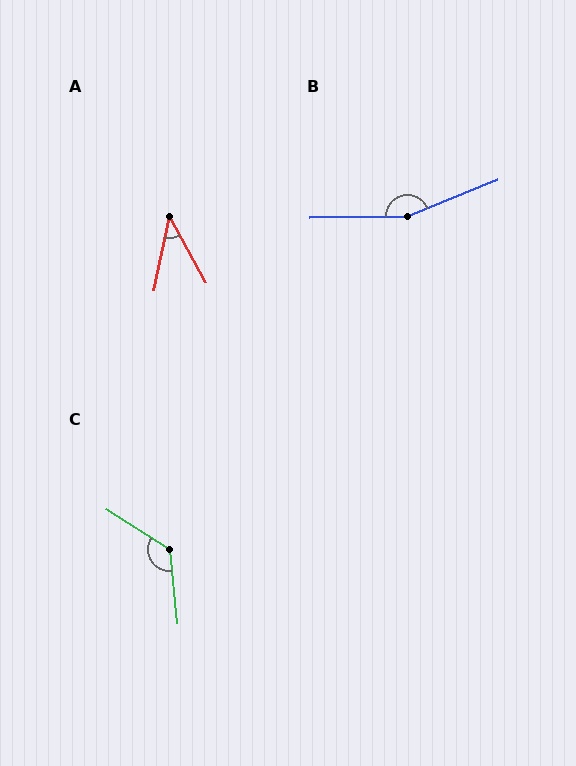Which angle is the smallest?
A, at approximately 41 degrees.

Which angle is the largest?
B, at approximately 159 degrees.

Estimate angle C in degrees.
Approximately 128 degrees.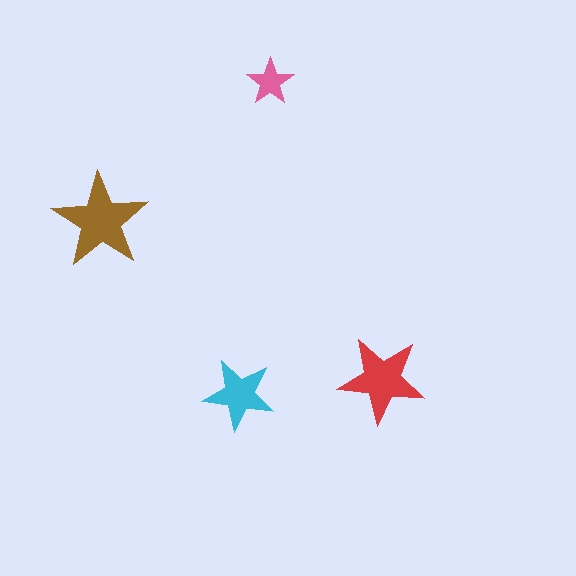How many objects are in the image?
There are 4 objects in the image.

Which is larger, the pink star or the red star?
The red one.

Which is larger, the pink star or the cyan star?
The cyan one.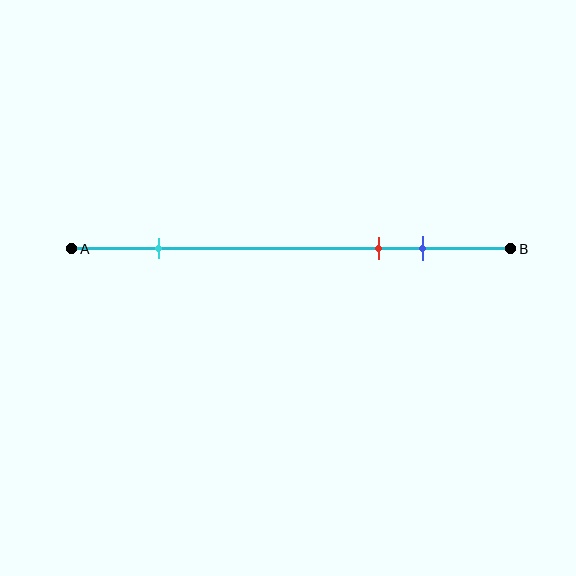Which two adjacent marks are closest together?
The red and blue marks are the closest adjacent pair.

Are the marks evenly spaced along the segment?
No, the marks are not evenly spaced.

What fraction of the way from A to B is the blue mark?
The blue mark is approximately 80% (0.8) of the way from A to B.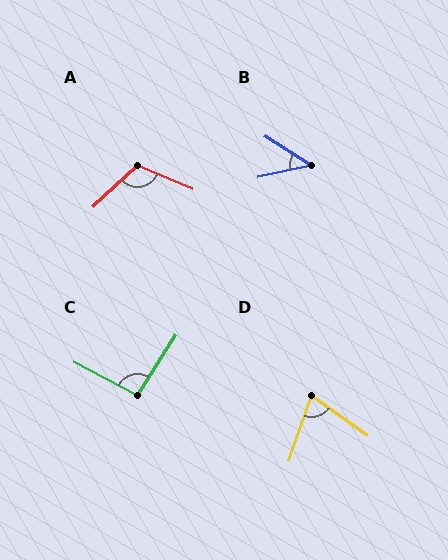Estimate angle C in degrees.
Approximately 94 degrees.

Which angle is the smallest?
B, at approximately 45 degrees.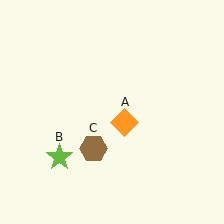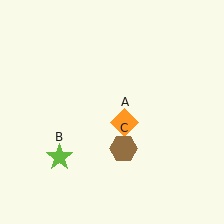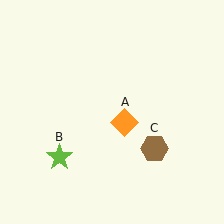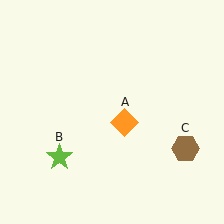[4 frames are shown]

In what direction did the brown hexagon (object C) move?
The brown hexagon (object C) moved right.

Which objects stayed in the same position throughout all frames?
Orange diamond (object A) and lime star (object B) remained stationary.